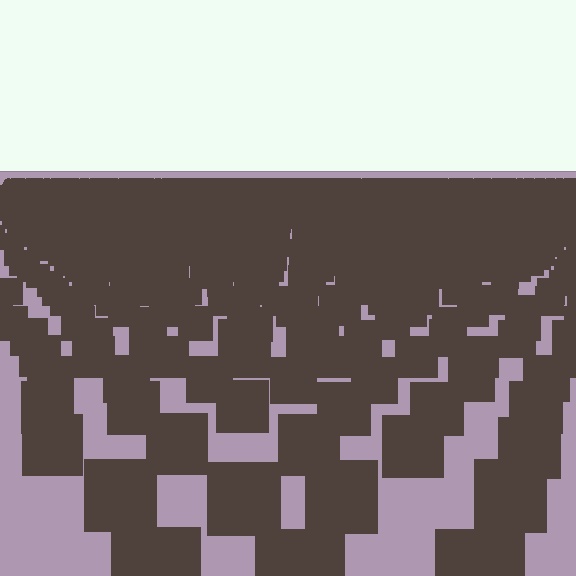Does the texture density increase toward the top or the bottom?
Density increases toward the top.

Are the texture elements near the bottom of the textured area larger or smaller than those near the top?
Larger. Near the bottom, elements are closer to the viewer and appear at a bigger on-screen size.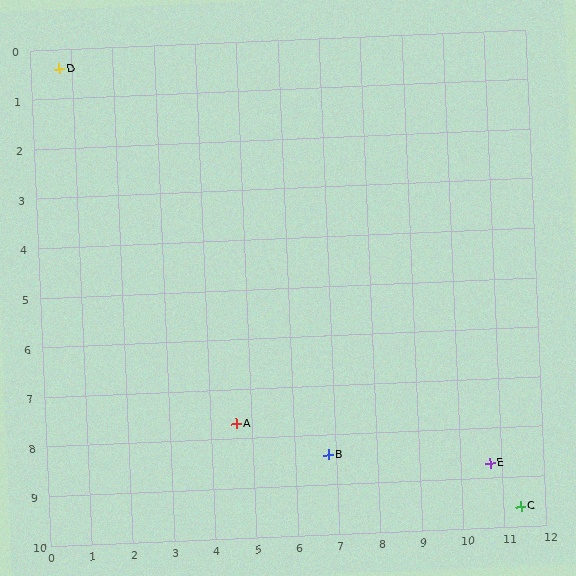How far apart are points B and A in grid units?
Points B and A are about 2.3 grid units apart.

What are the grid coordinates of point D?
Point D is at approximately (0.7, 0.4).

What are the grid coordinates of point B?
Point B is at approximately (6.8, 8.4).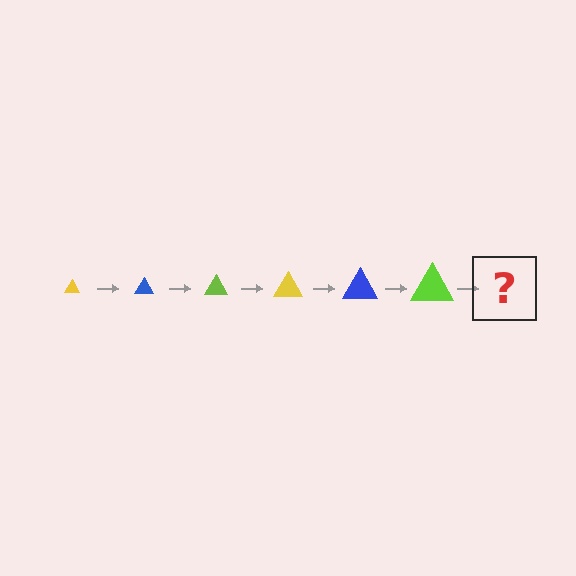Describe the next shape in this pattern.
It should be a yellow triangle, larger than the previous one.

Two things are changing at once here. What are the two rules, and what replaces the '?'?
The two rules are that the triangle grows larger each step and the color cycles through yellow, blue, and lime. The '?' should be a yellow triangle, larger than the previous one.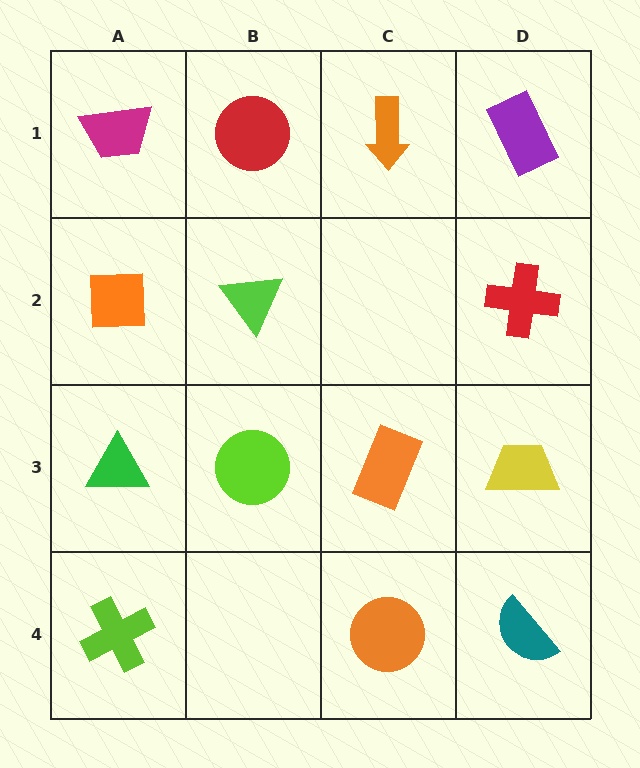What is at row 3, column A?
A green triangle.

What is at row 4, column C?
An orange circle.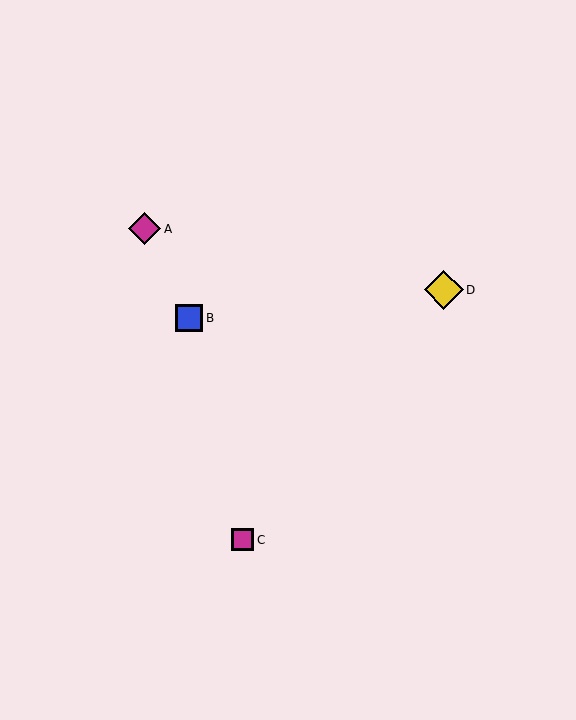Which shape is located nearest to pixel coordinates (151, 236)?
The magenta diamond (labeled A) at (145, 229) is nearest to that location.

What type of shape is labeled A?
Shape A is a magenta diamond.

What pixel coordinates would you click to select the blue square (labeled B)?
Click at (189, 318) to select the blue square B.